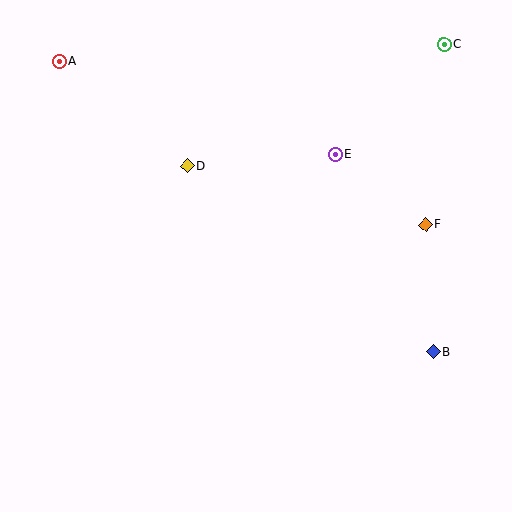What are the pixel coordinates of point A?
Point A is at (59, 61).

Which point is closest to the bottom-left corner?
Point D is closest to the bottom-left corner.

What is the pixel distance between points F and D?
The distance between F and D is 245 pixels.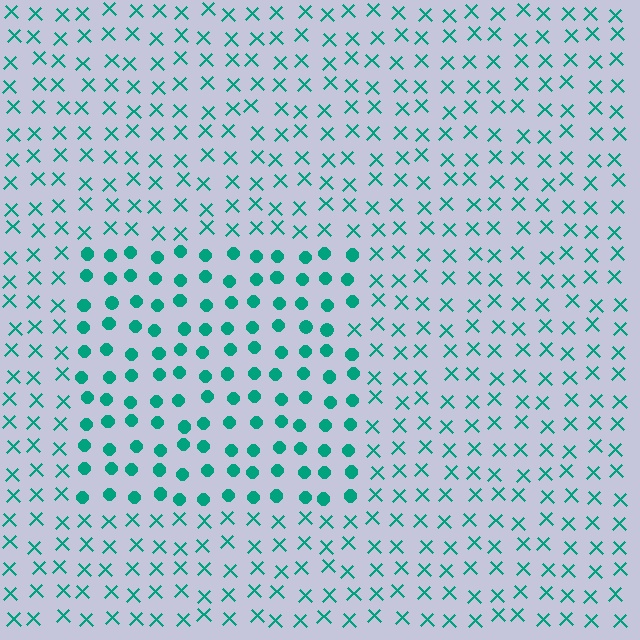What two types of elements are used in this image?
The image uses circles inside the rectangle region and X marks outside it.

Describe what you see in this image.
The image is filled with small teal elements arranged in a uniform grid. A rectangle-shaped region contains circles, while the surrounding area contains X marks. The boundary is defined purely by the change in element shape.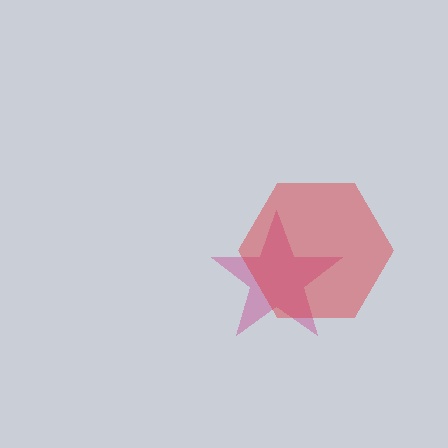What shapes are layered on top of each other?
The layered shapes are: a magenta star, a red hexagon.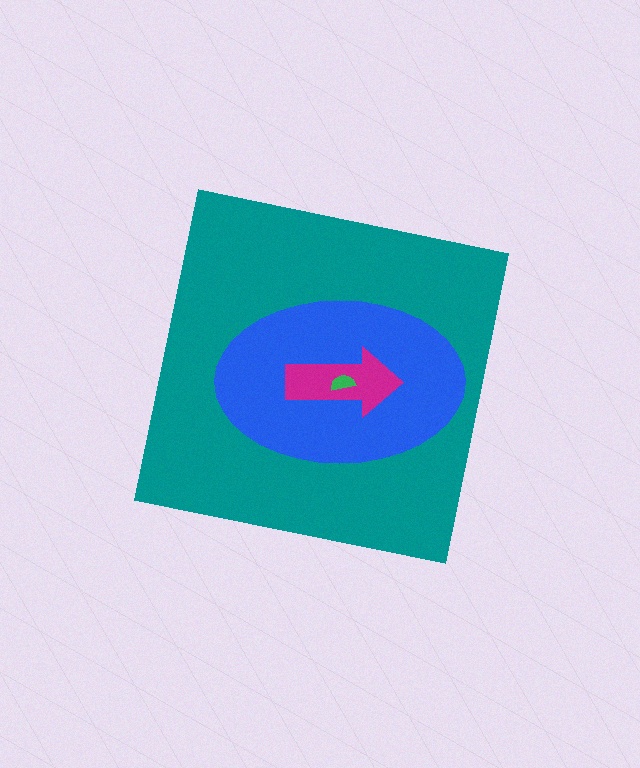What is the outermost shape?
The teal square.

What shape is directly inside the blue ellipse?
The magenta arrow.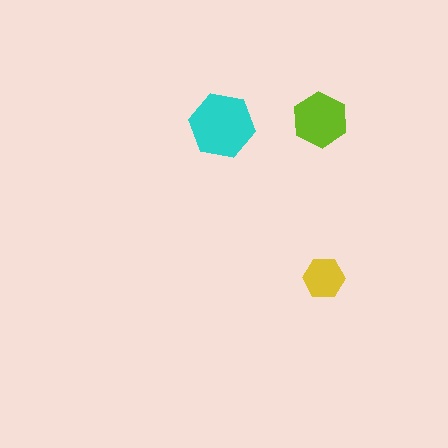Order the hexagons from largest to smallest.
the cyan one, the lime one, the yellow one.